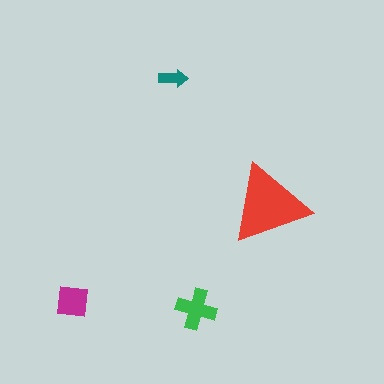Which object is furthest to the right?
The red triangle is rightmost.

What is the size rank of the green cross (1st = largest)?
2nd.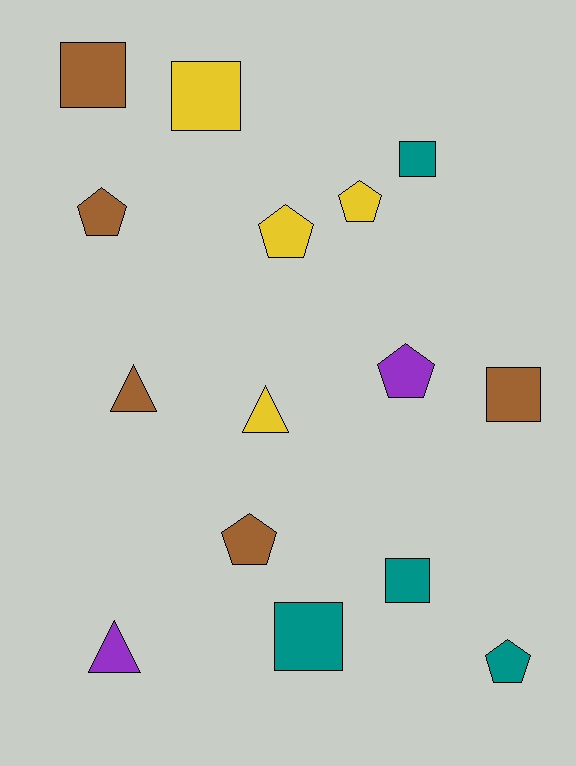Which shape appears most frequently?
Pentagon, with 6 objects.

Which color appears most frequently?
Brown, with 5 objects.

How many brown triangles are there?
There is 1 brown triangle.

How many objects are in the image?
There are 15 objects.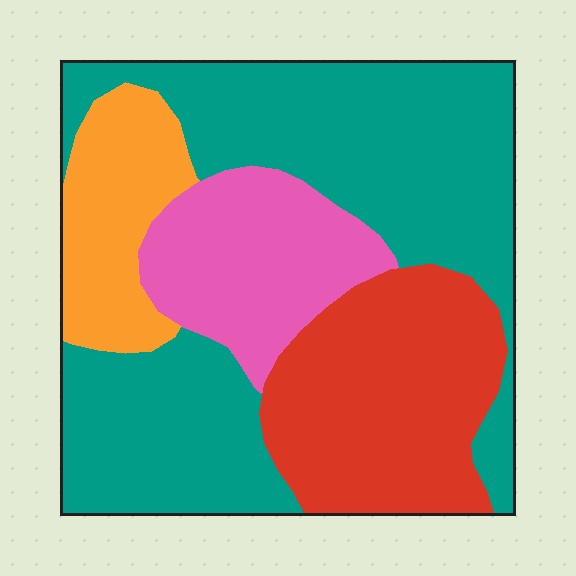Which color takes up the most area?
Teal, at roughly 50%.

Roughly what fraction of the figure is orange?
Orange covers about 10% of the figure.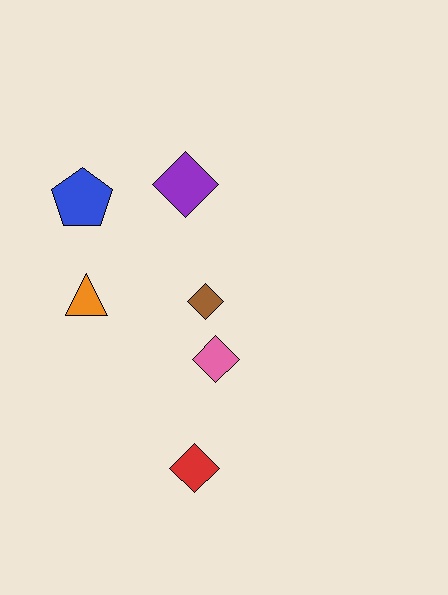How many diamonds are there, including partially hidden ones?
There are 4 diamonds.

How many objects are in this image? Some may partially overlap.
There are 6 objects.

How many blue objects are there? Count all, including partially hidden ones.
There is 1 blue object.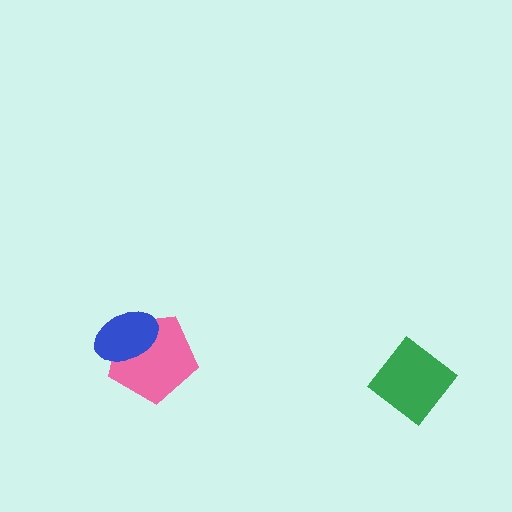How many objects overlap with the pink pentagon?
1 object overlaps with the pink pentagon.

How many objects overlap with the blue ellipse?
1 object overlaps with the blue ellipse.